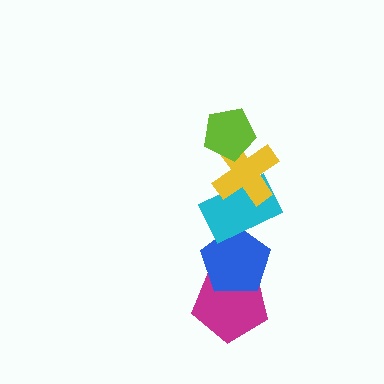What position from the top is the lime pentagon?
The lime pentagon is 1st from the top.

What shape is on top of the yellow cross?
The lime pentagon is on top of the yellow cross.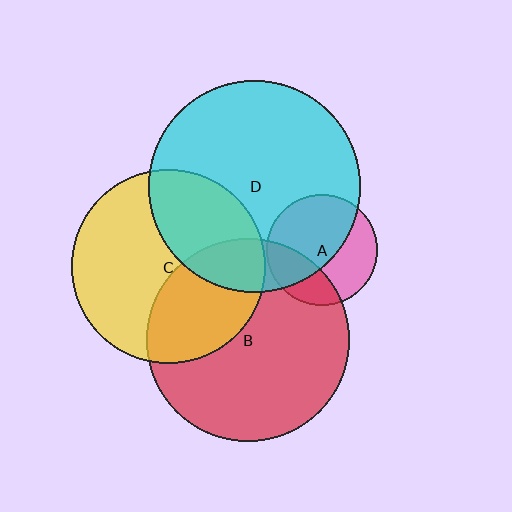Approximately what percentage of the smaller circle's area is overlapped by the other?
Approximately 35%.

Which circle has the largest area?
Circle D (cyan).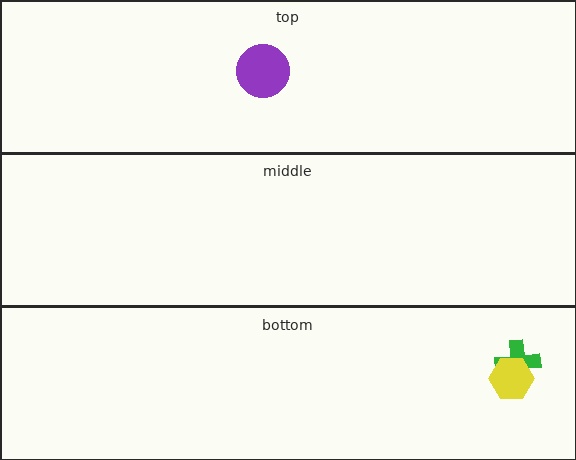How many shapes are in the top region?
1.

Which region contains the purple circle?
The top region.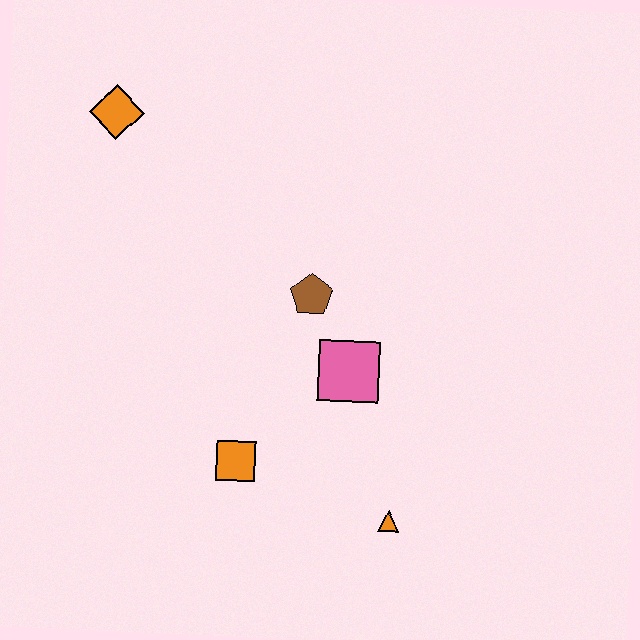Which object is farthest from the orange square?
The orange diamond is farthest from the orange square.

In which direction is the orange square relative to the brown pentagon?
The orange square is below the brown pentagon.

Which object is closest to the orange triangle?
The pink square is closest to the orange triangle.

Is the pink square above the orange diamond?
No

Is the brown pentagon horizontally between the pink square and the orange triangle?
No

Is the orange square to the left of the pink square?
Yes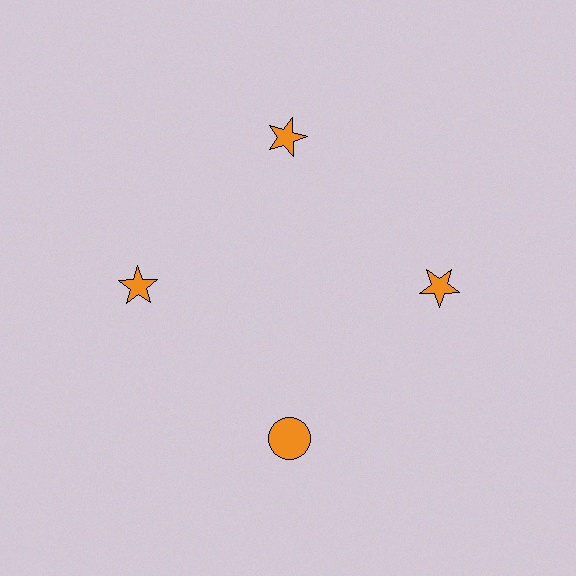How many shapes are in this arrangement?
There are 4 shapes arranged in a ring pattern.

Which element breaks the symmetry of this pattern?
The orange circle at roughly the 6 o'clock position breaks the symmetry. All other shapes are orange stars.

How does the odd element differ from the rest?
It has a different shape: circle instead of star.